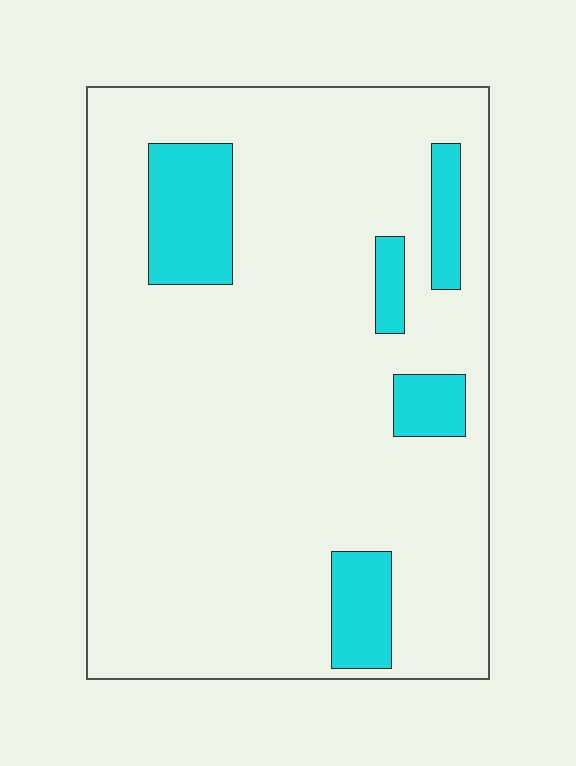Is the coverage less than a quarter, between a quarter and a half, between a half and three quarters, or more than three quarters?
Less than a quarter.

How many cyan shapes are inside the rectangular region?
5.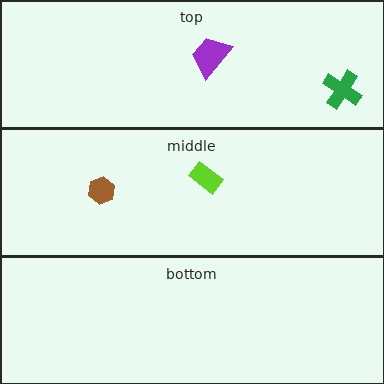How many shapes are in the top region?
2.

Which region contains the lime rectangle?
The middle region.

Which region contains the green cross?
The top region.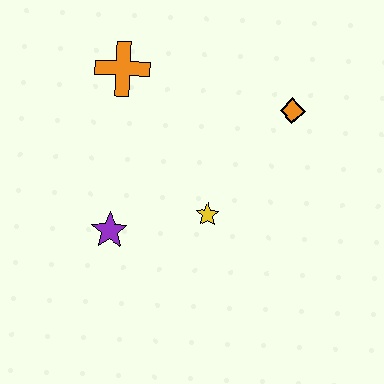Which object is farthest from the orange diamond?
The purple star is farthest from the orange diamond.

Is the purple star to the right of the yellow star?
No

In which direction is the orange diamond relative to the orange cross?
The orange diamond is to the right of the orange cross.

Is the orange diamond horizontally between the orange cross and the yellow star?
No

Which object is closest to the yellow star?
The purple star is closest to the yellow star.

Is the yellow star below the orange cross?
Yes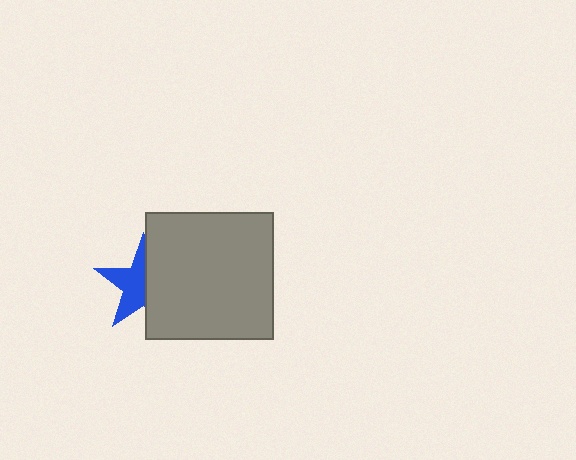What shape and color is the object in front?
The object in front is a gray square.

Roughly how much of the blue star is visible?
About half of it is visible (roughly 55%).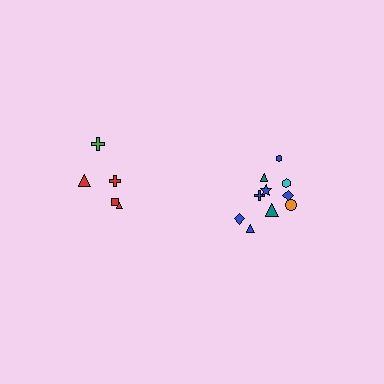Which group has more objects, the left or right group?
The right group.